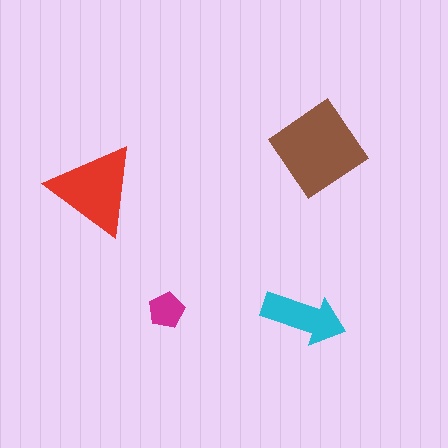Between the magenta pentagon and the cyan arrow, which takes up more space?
The cyan arrow.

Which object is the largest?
The brown diamond.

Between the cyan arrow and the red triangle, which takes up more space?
The red triangle.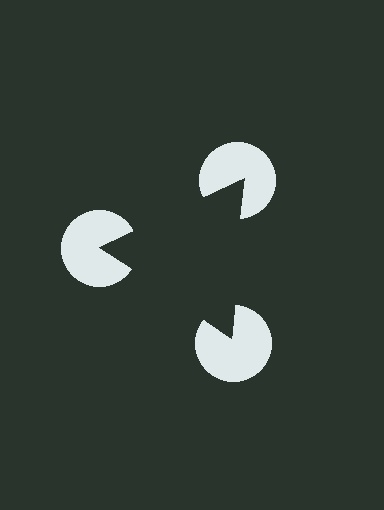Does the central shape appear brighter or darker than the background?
It typically appears slightly darker than the background, even though no actual brightness change is drawn.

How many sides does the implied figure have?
3 sides.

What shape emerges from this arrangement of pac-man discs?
An illusory triangle — its edges are inferred from the aligned wedge cuts in the pac-man discs, not physically drawn.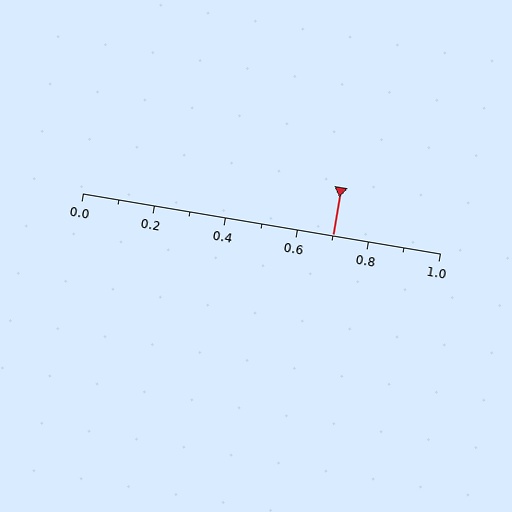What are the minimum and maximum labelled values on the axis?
The axis runs from 0.0 to 1.0.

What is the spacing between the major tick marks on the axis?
The major ticks are spaced 0.2 apart.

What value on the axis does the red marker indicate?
The marker indicates approximately 0.7.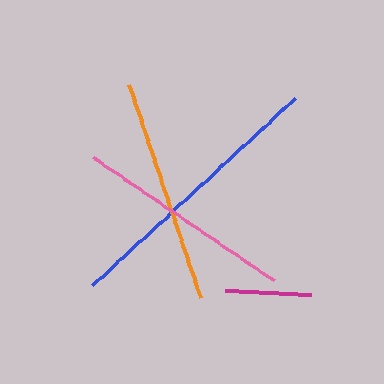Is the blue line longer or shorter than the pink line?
The blue line is longer than the pink line.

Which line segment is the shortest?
The magenta line is the shortest at approximately 86 pixels.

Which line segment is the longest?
The blue line is the longest at approximately 275 pixels.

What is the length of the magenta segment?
The magenta segment is approximately 86 pixels long.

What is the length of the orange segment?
The orange segment is approximately 224 pixels long.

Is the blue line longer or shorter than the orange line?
The blue line is longer than the orange line.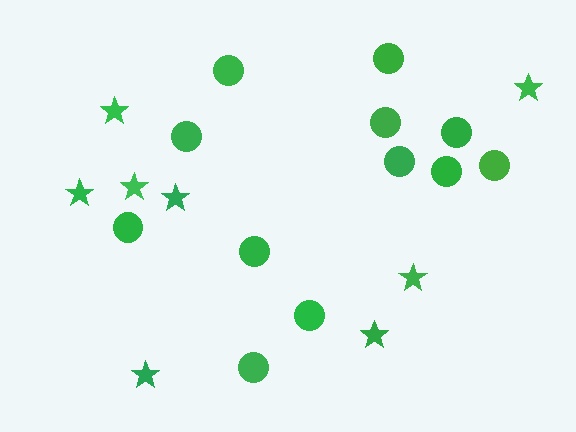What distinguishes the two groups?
There are 2 groups: one group of stars (8) and one group of circles (12).